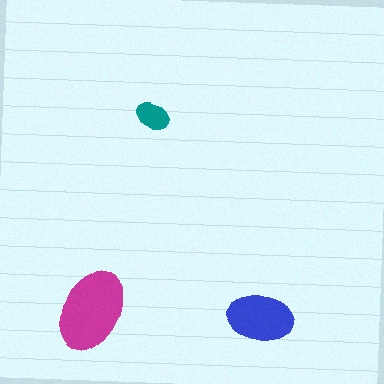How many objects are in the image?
There are 3 objects in the image.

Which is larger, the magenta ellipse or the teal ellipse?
The magenta one.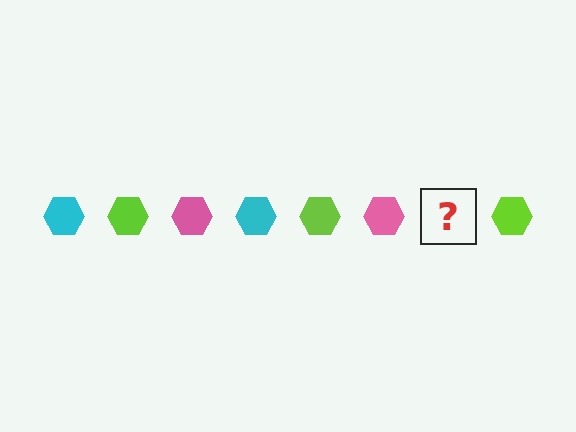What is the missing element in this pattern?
The missing element is a cyan hexagon.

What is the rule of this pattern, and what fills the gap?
The rule is that the pattern cycles through cyan, lime, pink hexagons. The gap should be filled with a cyan hexagon.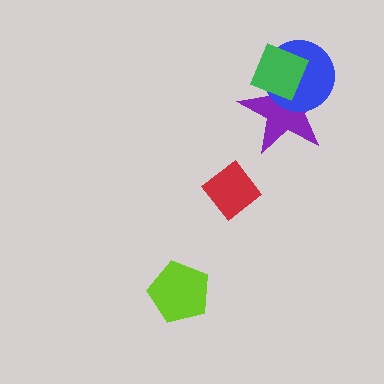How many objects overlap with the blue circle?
2 objects overlap with the blue circle.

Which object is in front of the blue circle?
The green diamond is in front of the blue circle.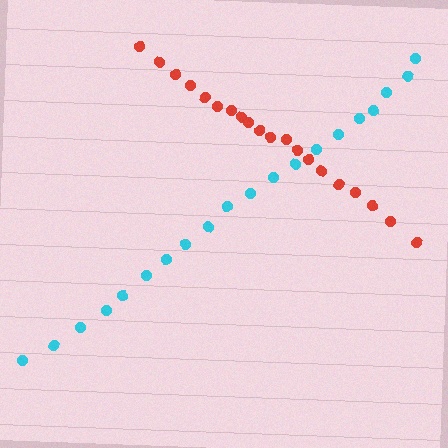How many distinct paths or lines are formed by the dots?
There are 2 distinct paths.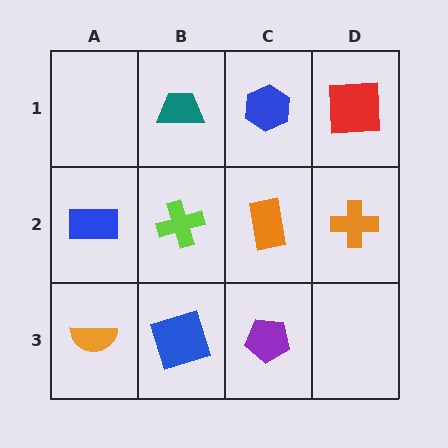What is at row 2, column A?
A blue rectangle.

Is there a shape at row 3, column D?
No, that cell is empty.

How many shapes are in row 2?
4 shapes.